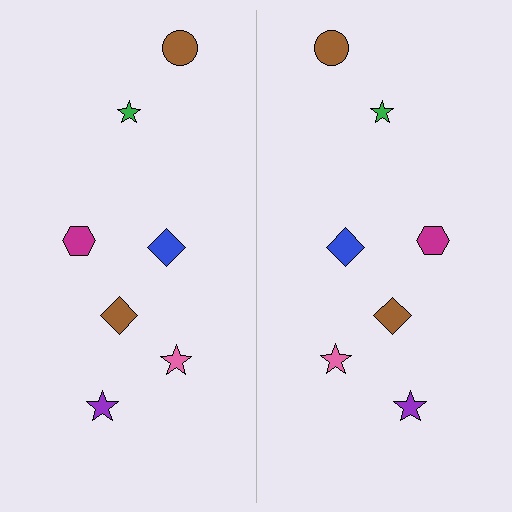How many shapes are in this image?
There are 14 shapes in this image.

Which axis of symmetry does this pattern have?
The pattern has a vertical axis of symmetry running through the center of the image.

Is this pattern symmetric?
Yes, this pattern has bilateral (reflection) symmetry.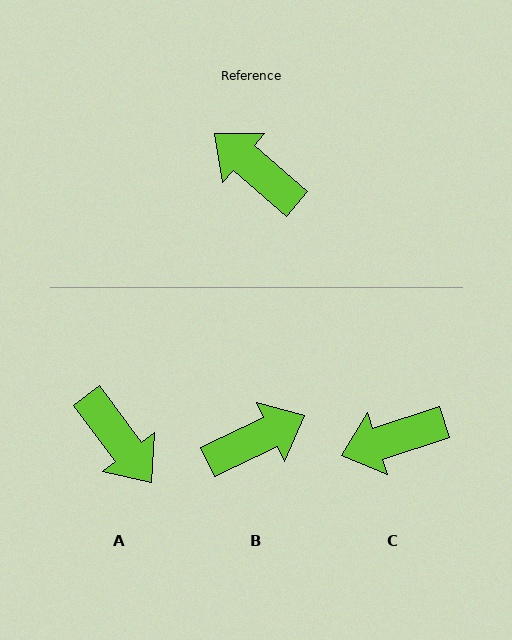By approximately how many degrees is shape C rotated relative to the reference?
Approximately 58 degrees counter-clockwise.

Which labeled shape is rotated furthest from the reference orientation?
A, about 167 degrees away.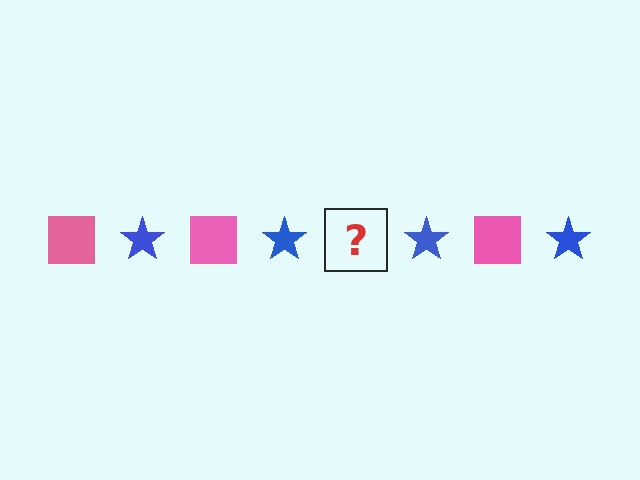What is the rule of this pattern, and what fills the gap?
The rule is that the pattern alternates between pink square and blue star. The gap should be filled with a pink square.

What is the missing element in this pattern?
The missing element is a pink square.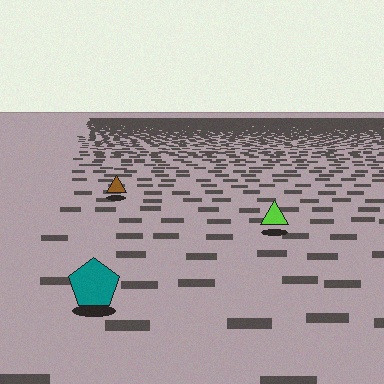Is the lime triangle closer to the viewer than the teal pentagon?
No. The teal pentagon is closer — you can tell from the texture gradient: the ground texture is coarser near it.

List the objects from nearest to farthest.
From nearest to farthest: the teal pentagon, the lime triangle, the brown triangle.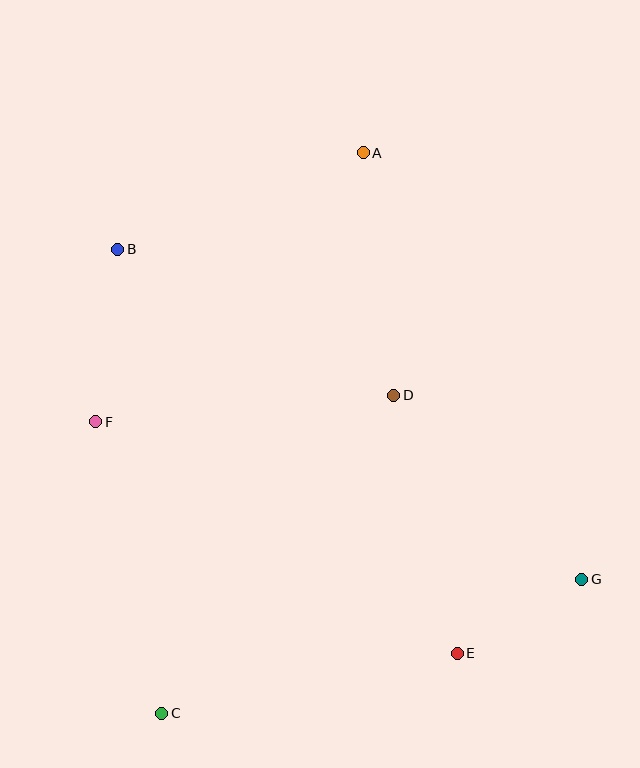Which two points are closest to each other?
Points E and G are closest to each other.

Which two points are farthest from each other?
Points A and C are farthest from each other.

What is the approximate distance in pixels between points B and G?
The distance between B and G is approximately 569 pixels.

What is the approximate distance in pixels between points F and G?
The distance between F and G is approximately 511 pixels.